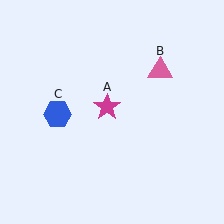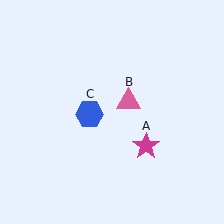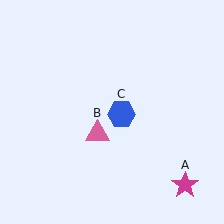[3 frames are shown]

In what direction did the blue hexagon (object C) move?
The blue hexagon (object C) moved right.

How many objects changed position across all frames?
3 objects changed position: magenta star (object A), pink triangle (object B), blue hexagon (object C).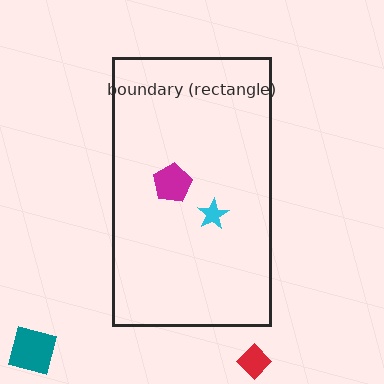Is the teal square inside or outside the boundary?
Outside.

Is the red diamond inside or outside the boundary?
Outside.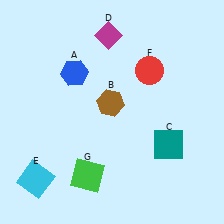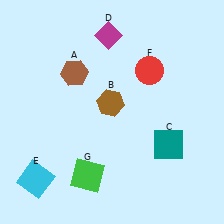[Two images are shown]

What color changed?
The hexagon (A) changed from blue in Image 1 to brown in Image 2.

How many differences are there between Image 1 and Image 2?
There is 1 difference between the two images.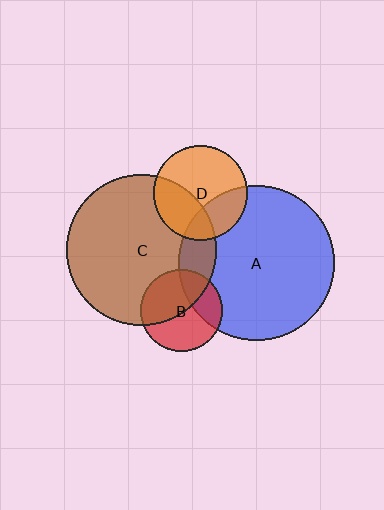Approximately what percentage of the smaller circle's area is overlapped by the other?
Approximately 50%.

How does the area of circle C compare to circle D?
Approximately 2.5 times.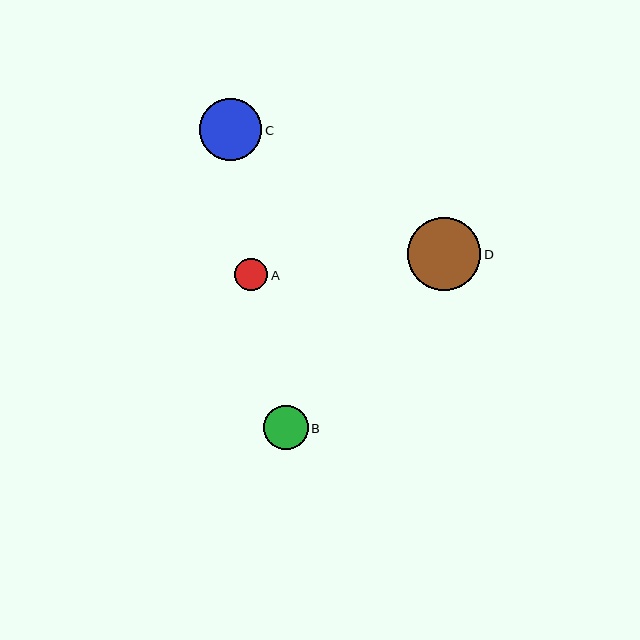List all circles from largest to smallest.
From largest to smallest: D, C, B, A.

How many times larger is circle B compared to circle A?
Circle B is approximately 1.4 times the size of circle A.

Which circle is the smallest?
Circle A is the smallest with a size of approximately 33 pixels.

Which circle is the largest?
Circle D is the largest with a size of approximately 73 pixels.